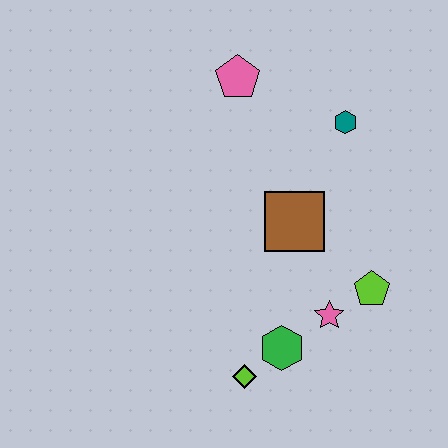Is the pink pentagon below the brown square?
No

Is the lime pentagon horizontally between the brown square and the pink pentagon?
No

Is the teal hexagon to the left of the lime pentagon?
Yes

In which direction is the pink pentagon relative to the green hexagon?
The pink pentagon is above the green hexagon.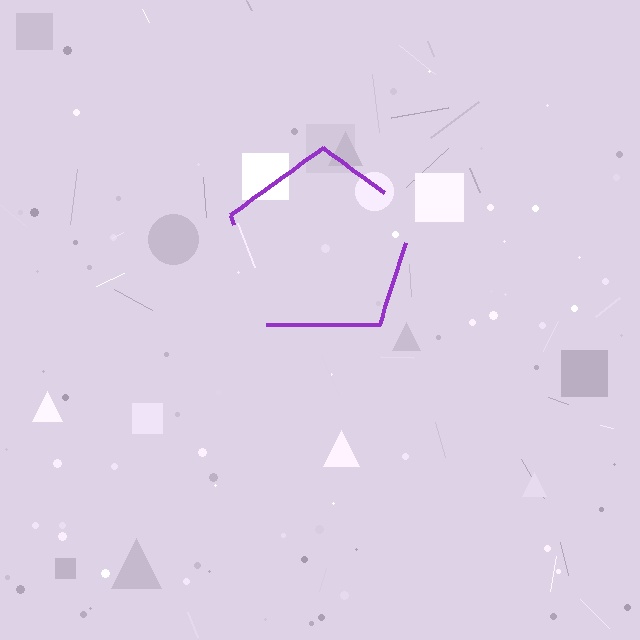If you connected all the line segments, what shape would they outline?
They would outline a pentagon.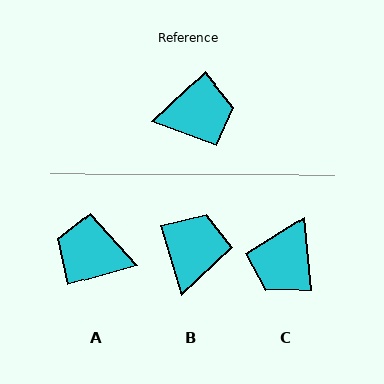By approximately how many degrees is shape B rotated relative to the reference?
Approximately 64 degrees counter-clockwise.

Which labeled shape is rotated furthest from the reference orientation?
A, about 153 degrees away.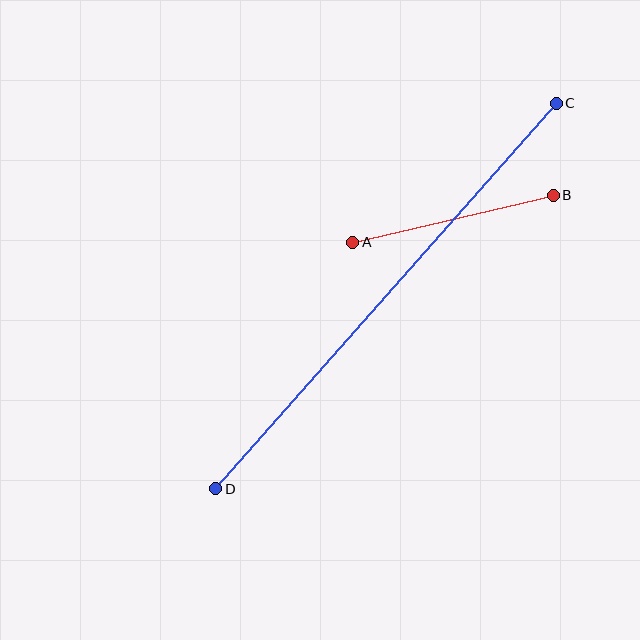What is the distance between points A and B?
The distance is approximately 206 pixels.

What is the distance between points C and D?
The distance is approximately 514 pixels.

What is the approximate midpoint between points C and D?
The midpoint is at approximately (386, 296) pixels.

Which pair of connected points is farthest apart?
Points C and D are farthest apart.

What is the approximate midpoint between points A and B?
The midpoint is at approximately (453, 219) pixels.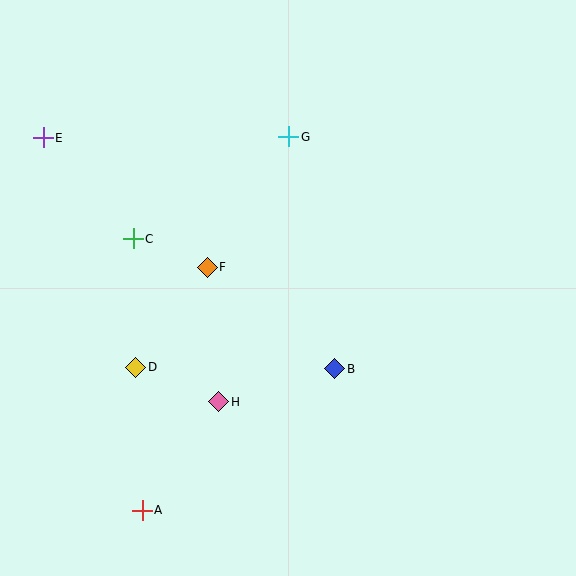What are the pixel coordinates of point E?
Point E is at (43, 138).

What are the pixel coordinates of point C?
Point C is at (133, 239).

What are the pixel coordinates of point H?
Point H is at (219, 402).